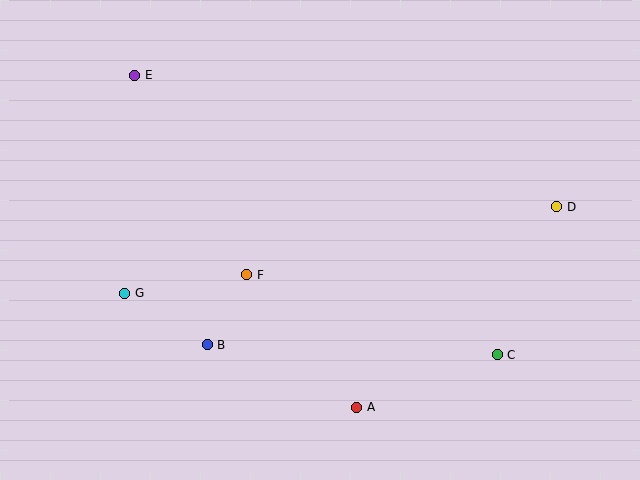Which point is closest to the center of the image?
Point F at (247, 275) is closest to the center.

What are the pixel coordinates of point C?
Point C is at (497, 355).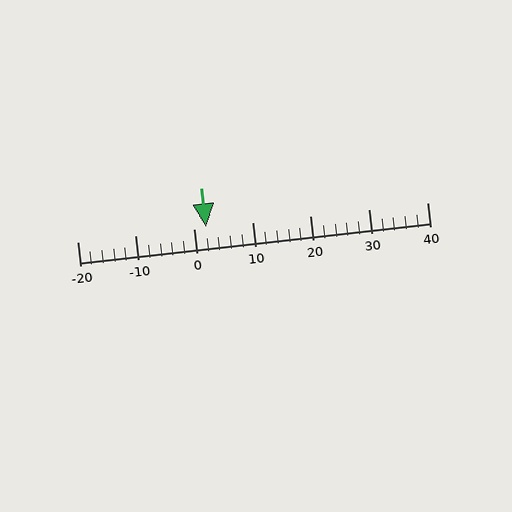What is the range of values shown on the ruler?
The ruler shows values from -20 to 40.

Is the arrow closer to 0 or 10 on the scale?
The arrow is closer to 0.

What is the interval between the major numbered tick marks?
The major tick marks are spaced 10 units apart.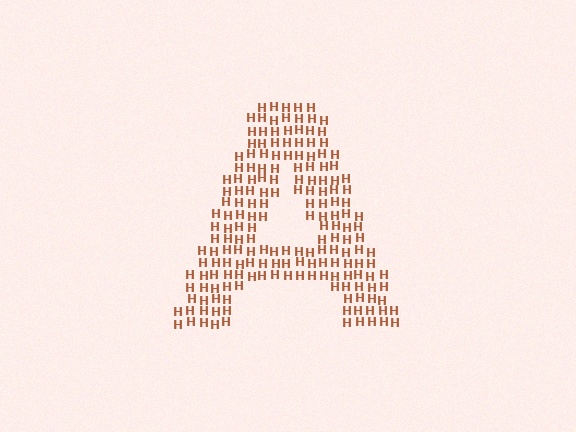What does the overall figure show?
The overall figure shows the letter A.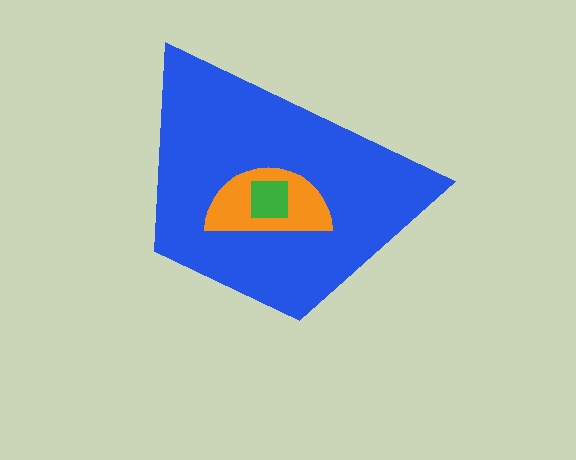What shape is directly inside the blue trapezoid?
The orange semicircle.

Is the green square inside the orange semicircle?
Yes.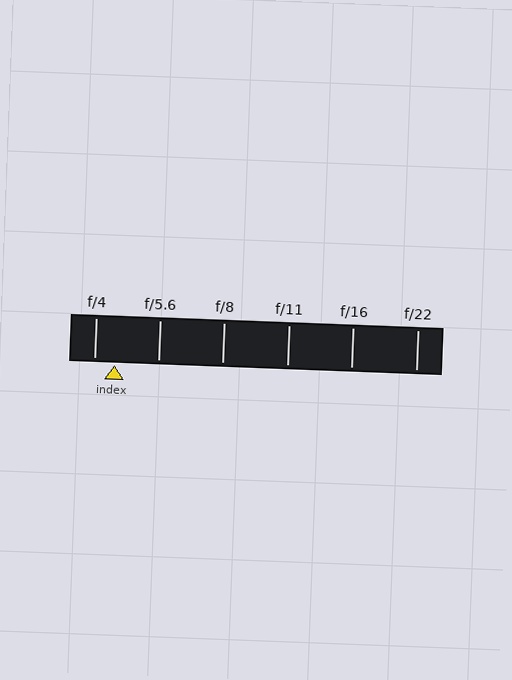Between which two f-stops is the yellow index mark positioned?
The index mark is between f/4 and f/5.6.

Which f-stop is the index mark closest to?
The index mark is closest to f/4.